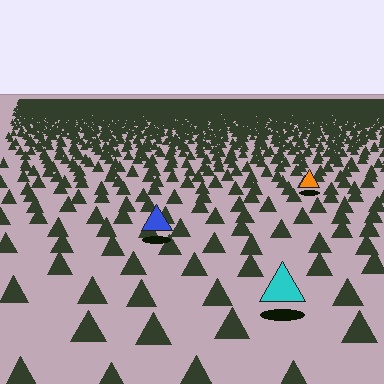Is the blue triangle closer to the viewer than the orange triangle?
Yes. The blue triangle is closer — you can tell from the texture gradient: the ground texture is coarser near it.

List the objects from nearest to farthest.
From nearest to farthest: the cyan triangle, the blue triangle, the orange triangle.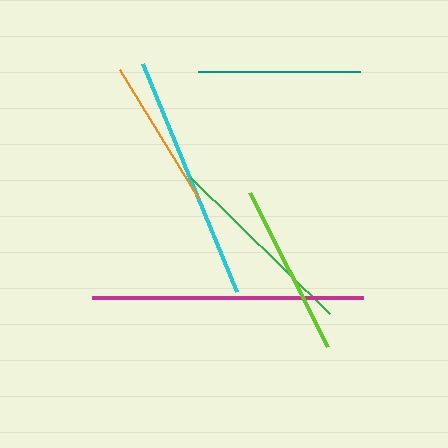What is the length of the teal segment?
The teal segment is approximately 162 pixels long.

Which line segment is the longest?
The magenta line is the longest at approximately 271 pixels.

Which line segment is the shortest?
The orange line is the shortest at approximately 151 pixels.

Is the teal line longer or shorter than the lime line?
The lime line is longer than the teal line.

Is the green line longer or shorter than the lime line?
The green line is longer than the lime line.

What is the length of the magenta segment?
The magenta segment is approximately 271 pixels long.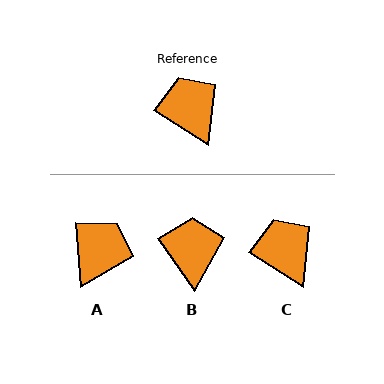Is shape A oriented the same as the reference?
No, it is off by about 53 degrees.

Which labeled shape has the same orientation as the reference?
C.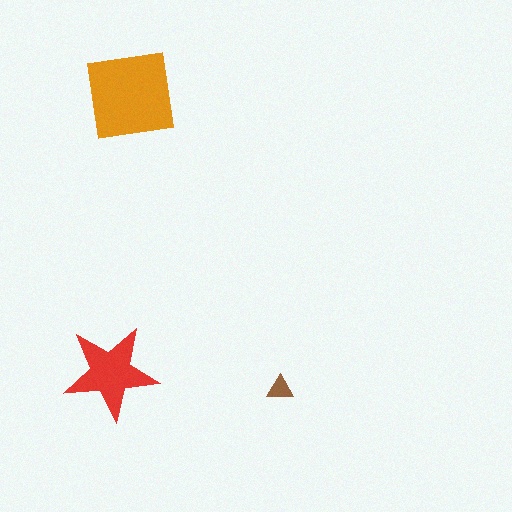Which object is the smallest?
The brown triangle.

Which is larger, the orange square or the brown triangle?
The orange square.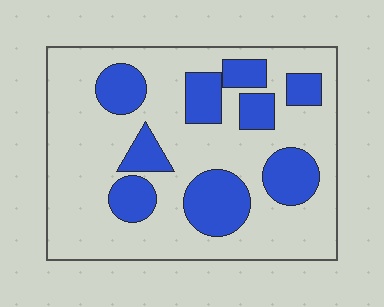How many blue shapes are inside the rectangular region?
9.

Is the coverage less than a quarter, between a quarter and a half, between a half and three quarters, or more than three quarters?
Between a quarter and a half.